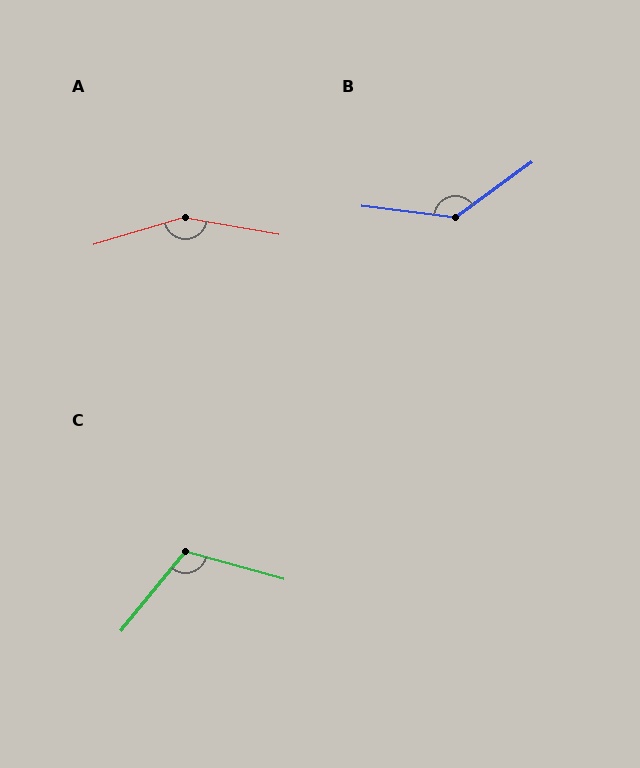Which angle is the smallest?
C, at approximately 113 degrees.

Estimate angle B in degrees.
Approximately 137 degrees.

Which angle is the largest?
A, at approximately 153 degrees.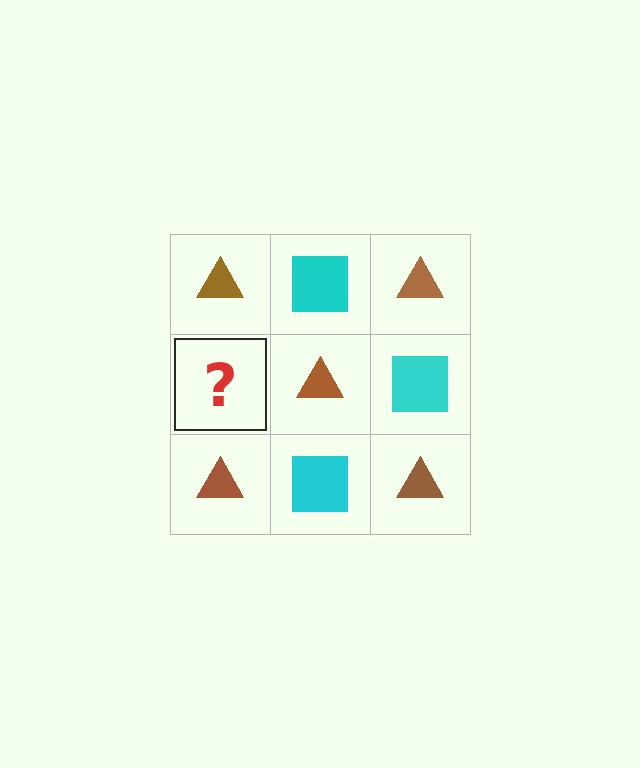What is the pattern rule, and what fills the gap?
The rule is that it alternates brown triangle and cyan square in a checkerboard pattern. The gap should be filled with a cyan square.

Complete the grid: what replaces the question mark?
The question mark should be replaced with a cyan square.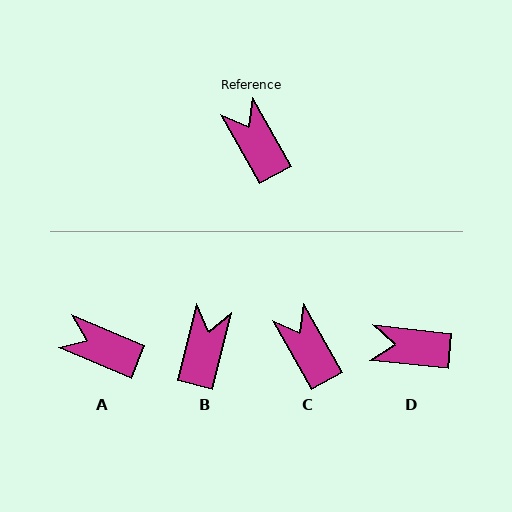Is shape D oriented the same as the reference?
No, it is off by about 55 degrees.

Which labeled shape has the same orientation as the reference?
C.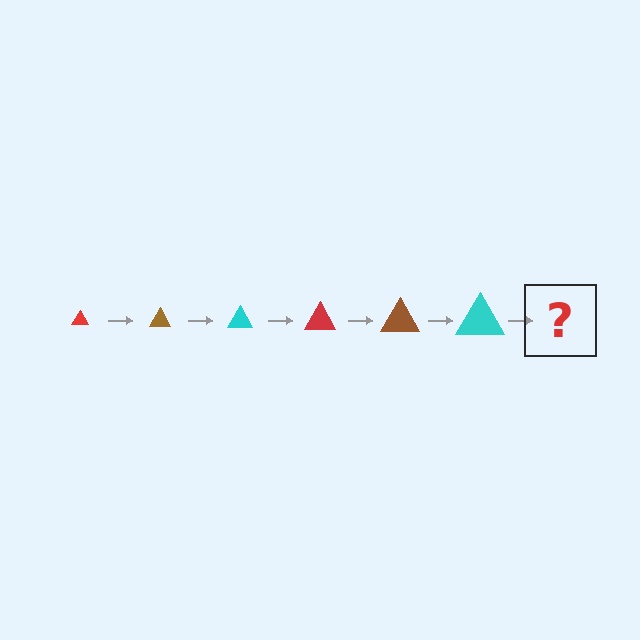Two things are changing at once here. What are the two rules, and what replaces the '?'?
The two rules are that the triangle grows larger each step and the color cycles through red, brown, and cyan. The '?' should be a red triangle, larger than the previous one.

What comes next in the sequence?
The next element should be a red triangle, larger than the previous one.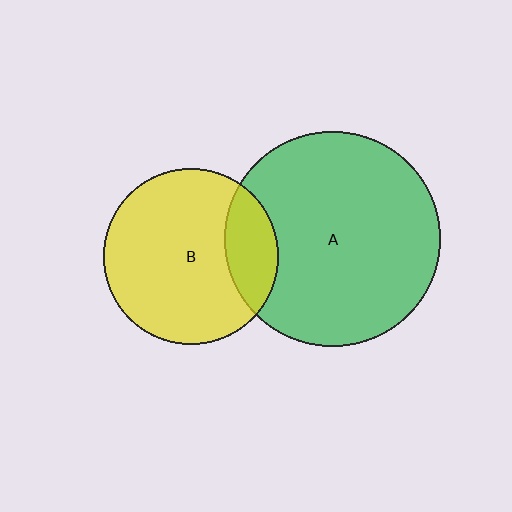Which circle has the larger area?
Circle A (green).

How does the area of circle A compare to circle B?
Approximately 1.5 times.